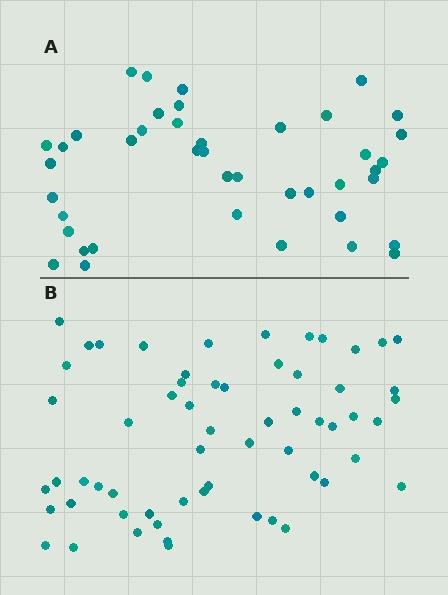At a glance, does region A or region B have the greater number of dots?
Region B (the bottom region) has more dots.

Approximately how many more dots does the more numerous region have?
Region B has approximately 20 more dots than region A.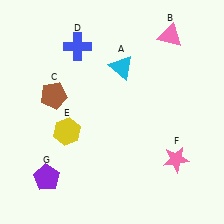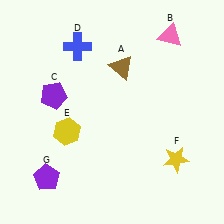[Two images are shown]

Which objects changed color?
A changed from cyan to brown. C changed from brown to purple. F changed from pink to yellow.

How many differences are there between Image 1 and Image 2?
There are 3 differences between the two images.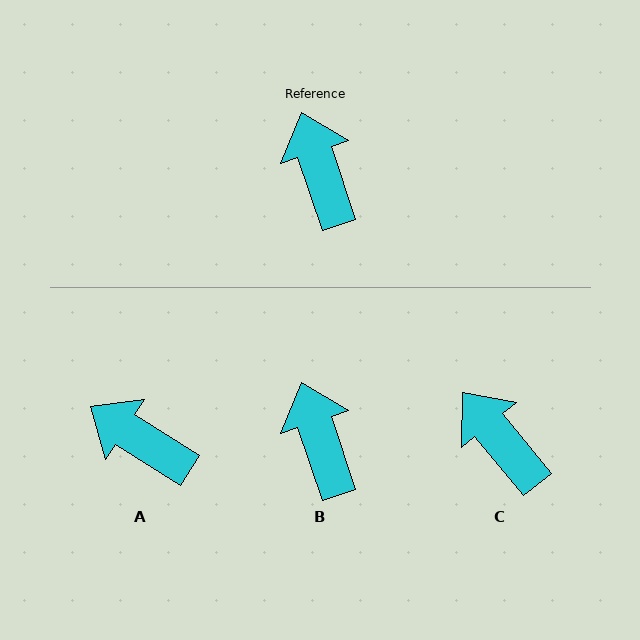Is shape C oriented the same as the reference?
No, it is off by about 21 degrees.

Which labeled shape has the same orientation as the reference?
B.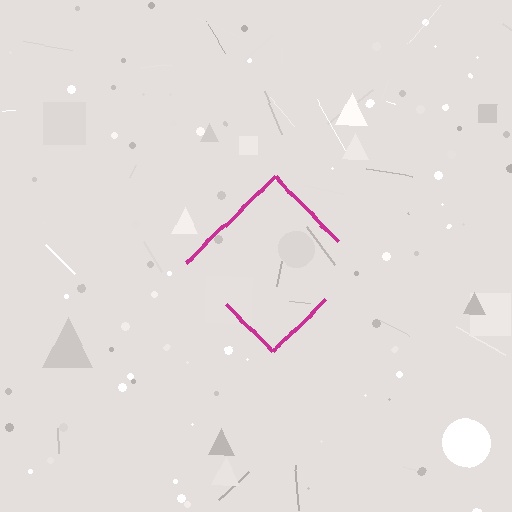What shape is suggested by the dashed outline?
The dashed outline suggests a diamond.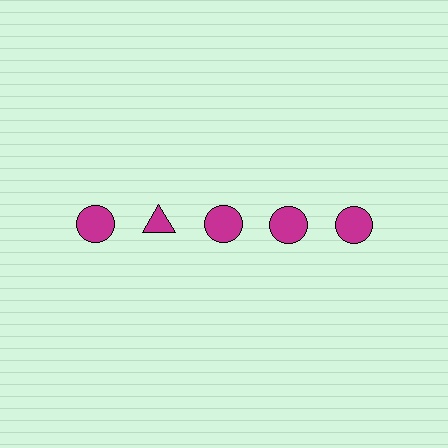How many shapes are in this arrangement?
There are 5 shapes arranged in a grid pattern.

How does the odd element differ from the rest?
It has a different shape: triangle instead of circle.